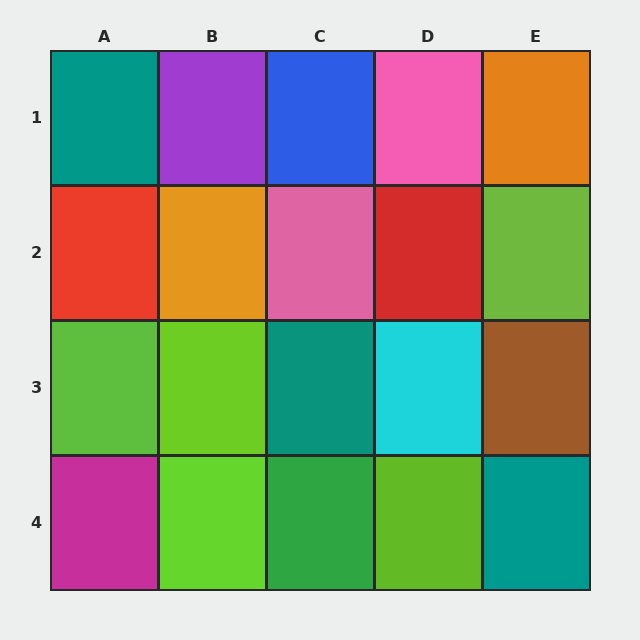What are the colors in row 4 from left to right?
Magenta, lime, green, lime, teal.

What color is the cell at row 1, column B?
Purple.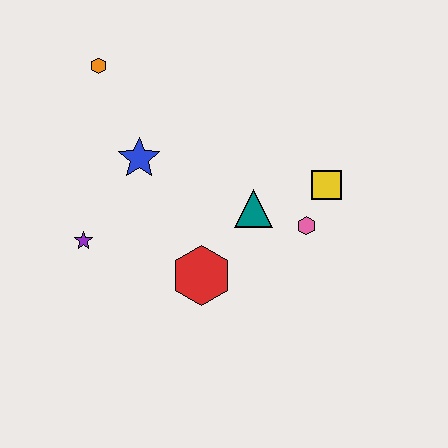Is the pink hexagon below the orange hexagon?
Yes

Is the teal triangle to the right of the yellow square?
No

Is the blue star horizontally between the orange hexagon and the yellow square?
Yes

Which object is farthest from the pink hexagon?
The orange hexagon is farthest from the pink hexagon.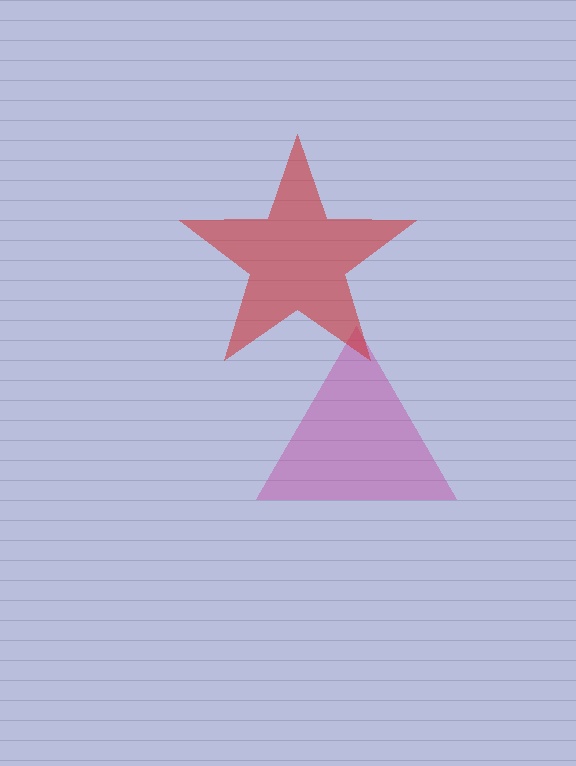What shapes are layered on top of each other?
The layered shapes are: a magenta triangle, a red star.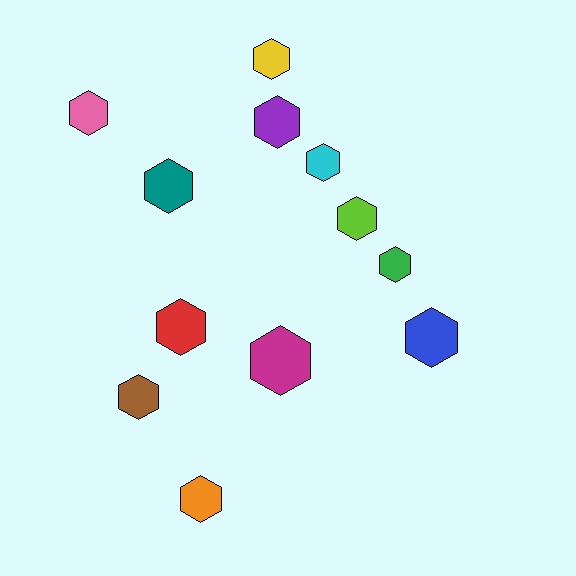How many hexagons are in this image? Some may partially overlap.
There are 12 hexagons.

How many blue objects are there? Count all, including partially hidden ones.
There is 1 blue object.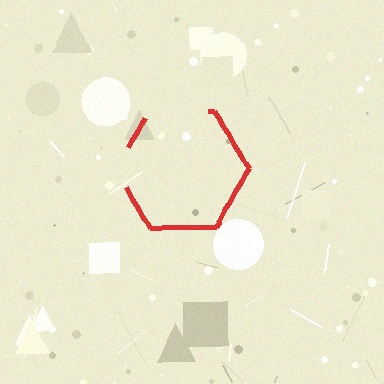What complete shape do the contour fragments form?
The contour fragments form a hexagon.